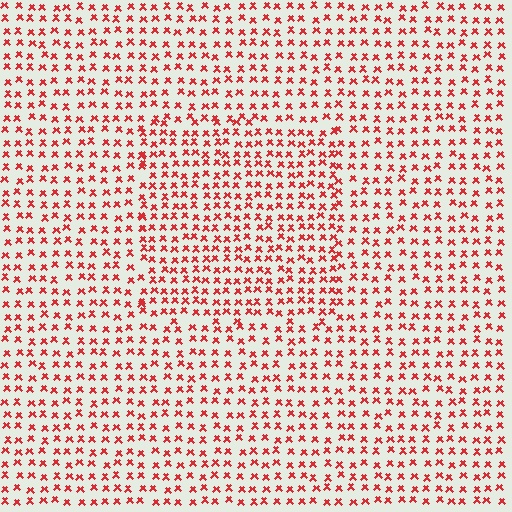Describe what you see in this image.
The image contains small red elements arranged at two different densities. A rectangle-shaped region is visible where the elements are more densely packed than the surrounding area.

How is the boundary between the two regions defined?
The boundary is defined by a change in element density (approximately 1.4x ratio). All elements are the same color, size, and shape.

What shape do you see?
I see a rectangle.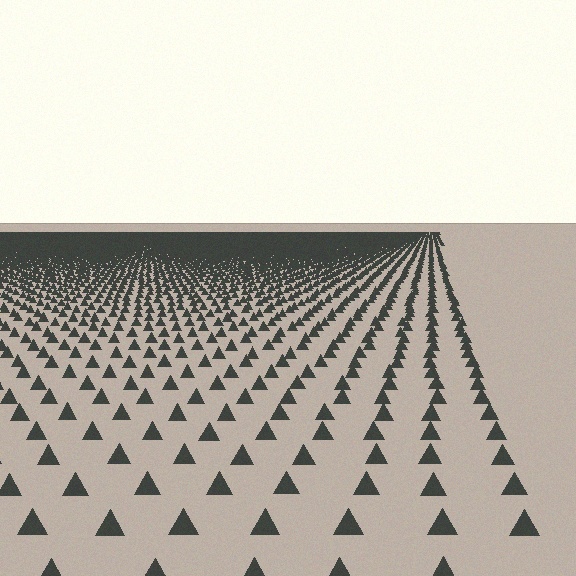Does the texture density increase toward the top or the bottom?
Density increases toward the top.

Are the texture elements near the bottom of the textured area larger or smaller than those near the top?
Larger. Near the bottom, elements are closer to the viewer and appear at a bigger on-screen size.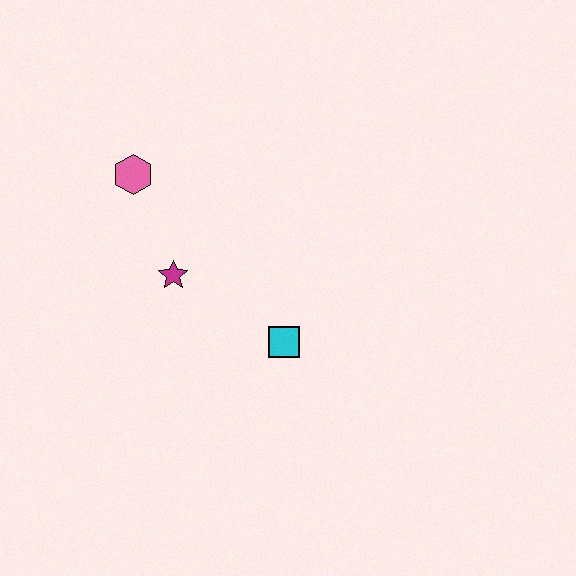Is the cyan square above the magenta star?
No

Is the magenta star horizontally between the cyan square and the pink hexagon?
Yes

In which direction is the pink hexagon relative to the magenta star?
The pink hexagon is above the magenta star.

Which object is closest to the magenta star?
The pink hexagon is closest to the magenta star.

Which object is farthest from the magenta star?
The cyan square is farthest from the magenta star.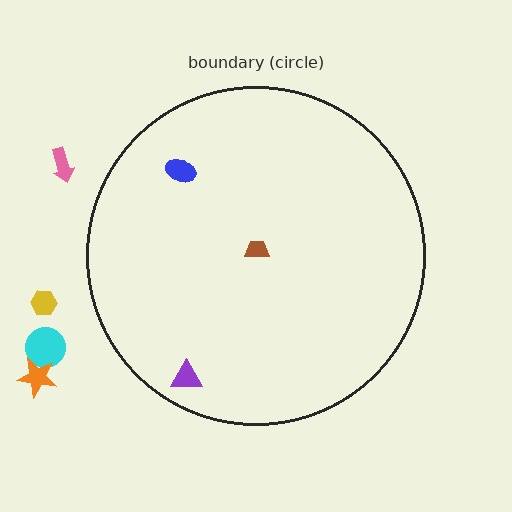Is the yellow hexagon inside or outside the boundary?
Outside.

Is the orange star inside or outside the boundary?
Outside.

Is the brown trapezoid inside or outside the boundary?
Inside.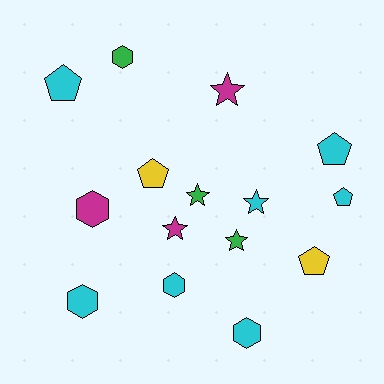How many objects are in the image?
There are 15 objects.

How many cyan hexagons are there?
There are 3 cyan hexagons.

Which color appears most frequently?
Cyan, with 7 objects.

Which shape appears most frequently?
Pentagon, with 5 objects.